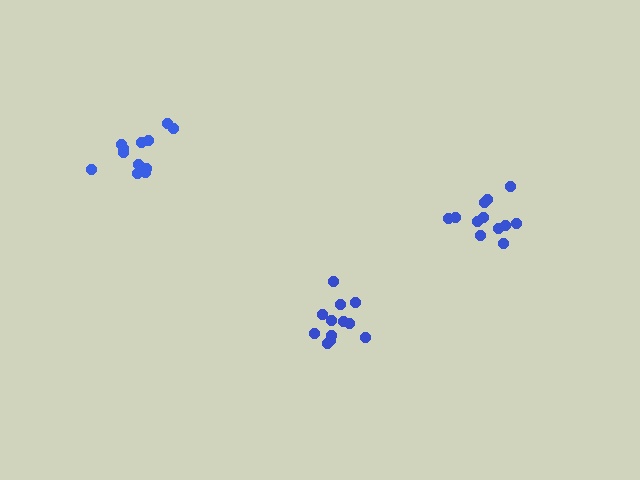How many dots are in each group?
Group 1: 12 dots, Group 2: 12 dots, Group 3: 12 dots (36 total).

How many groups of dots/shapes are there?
There are 3 groups.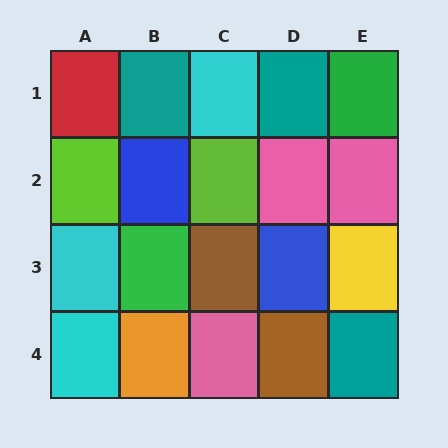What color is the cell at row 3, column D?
Blue.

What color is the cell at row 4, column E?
Teal.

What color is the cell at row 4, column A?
Cyan.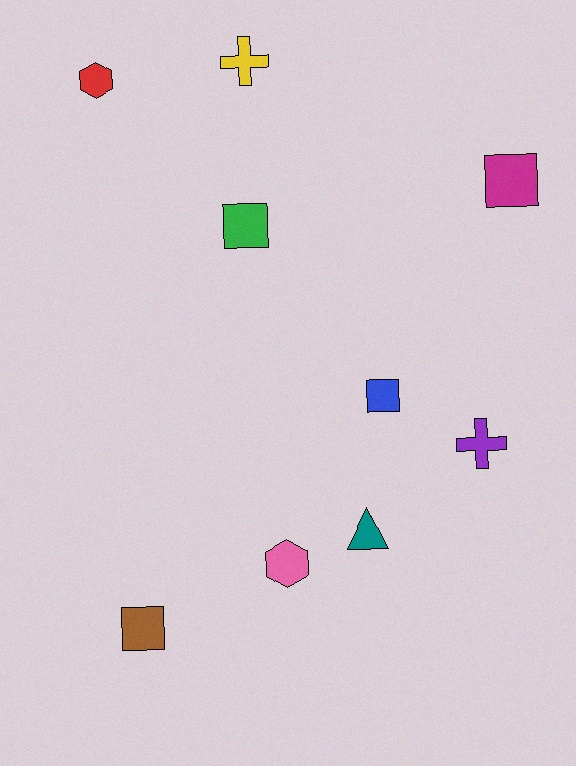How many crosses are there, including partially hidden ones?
There are 2 crosses.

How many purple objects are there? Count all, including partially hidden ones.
There is 1 purple object.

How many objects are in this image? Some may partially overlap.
There are 9 objects.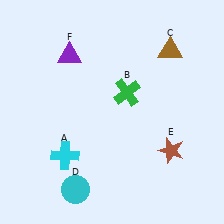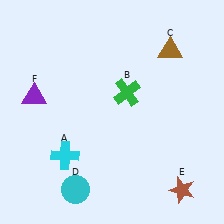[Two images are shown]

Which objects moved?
The objects that moved are: the brown star (E), the purple triangle (F).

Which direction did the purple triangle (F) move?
The purple triangle (F) moved down.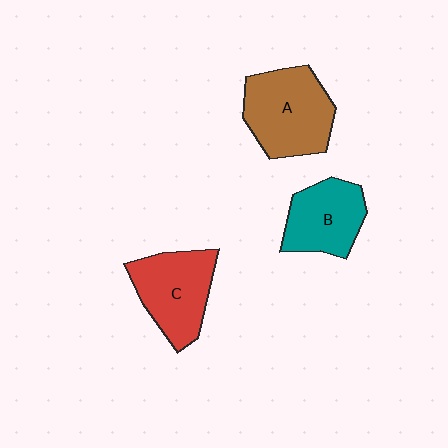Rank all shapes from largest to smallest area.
From largest to smallest: A (brown), C (red), B (teal).